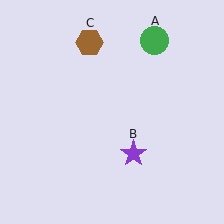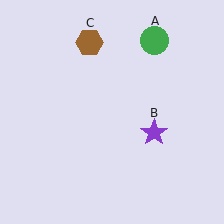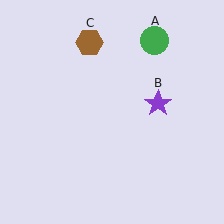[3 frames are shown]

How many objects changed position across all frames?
1 object changed position: purple star (object B).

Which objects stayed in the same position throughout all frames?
Green circle (object A) and brown hexagon (object C) remained stationary.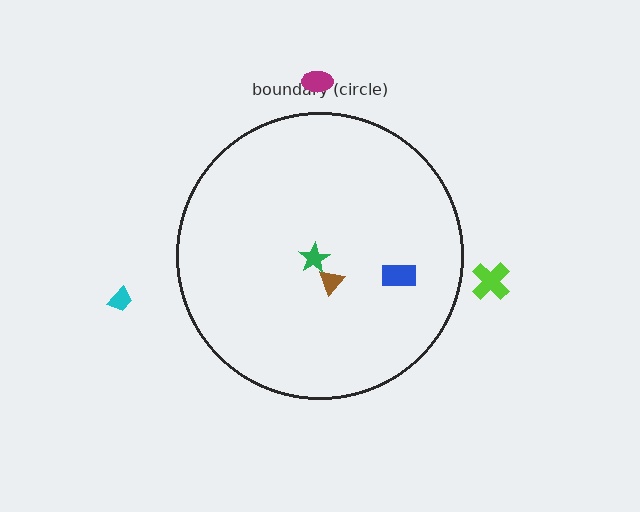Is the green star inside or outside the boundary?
Inside.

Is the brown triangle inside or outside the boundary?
Inside.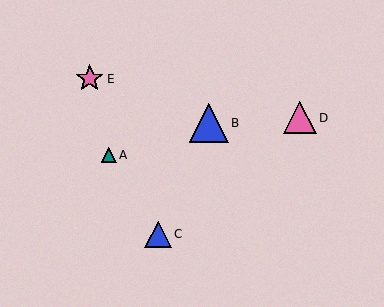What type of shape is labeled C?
Shape C is a blue triangle.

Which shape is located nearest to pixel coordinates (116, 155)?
The teal triangle (labeled A) at (109, 155) is nearest to that location.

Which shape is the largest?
The blue triangle (labeled B) is the largest.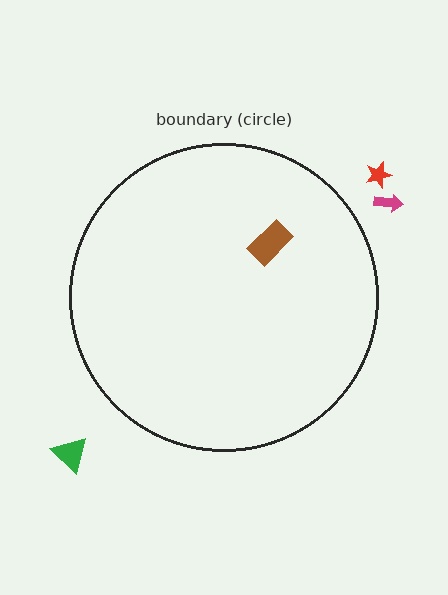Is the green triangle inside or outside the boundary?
Outside.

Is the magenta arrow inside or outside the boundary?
Outside.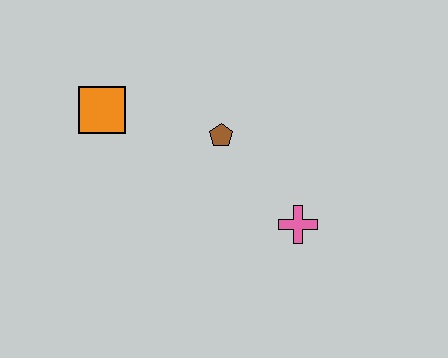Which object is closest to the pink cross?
The brown pentagon is closest to the pink cross.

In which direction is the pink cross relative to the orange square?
The pink cross is to the right of the orange square.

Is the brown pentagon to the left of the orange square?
No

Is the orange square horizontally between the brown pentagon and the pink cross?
No